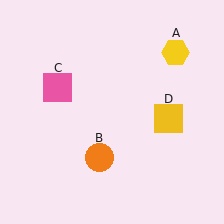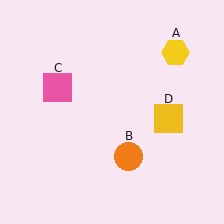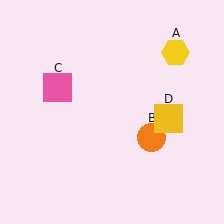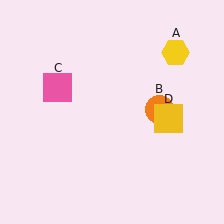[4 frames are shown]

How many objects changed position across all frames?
1 object changed position: orange circle (object B).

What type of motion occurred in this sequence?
The orange circle (object B) rotated counterclockwise around the center of the scene.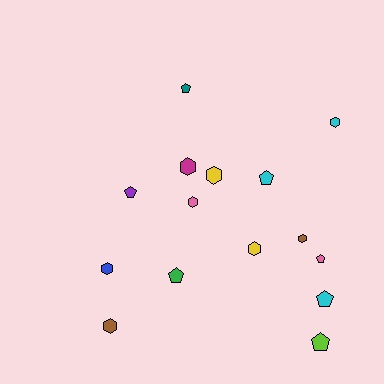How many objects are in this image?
There are 15 objects.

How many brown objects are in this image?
There are 2 brown objects.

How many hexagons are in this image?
There are 8 hexagons.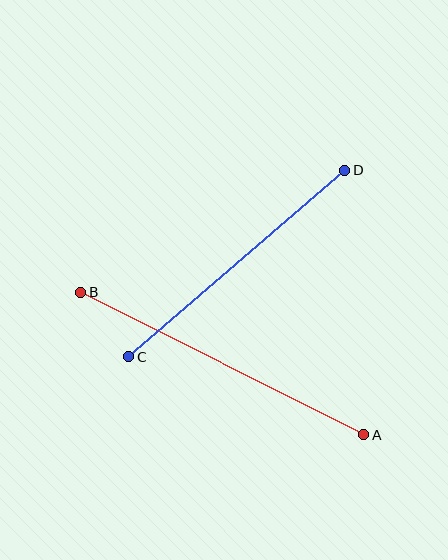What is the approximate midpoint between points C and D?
The midpoint is at approximately (237, 263) pixels.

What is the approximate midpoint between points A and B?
The midpoint is at approximately (222, 364) pixels.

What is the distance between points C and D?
The distance is approximately 285 pixels.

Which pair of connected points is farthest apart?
Points A and B are farthest apart.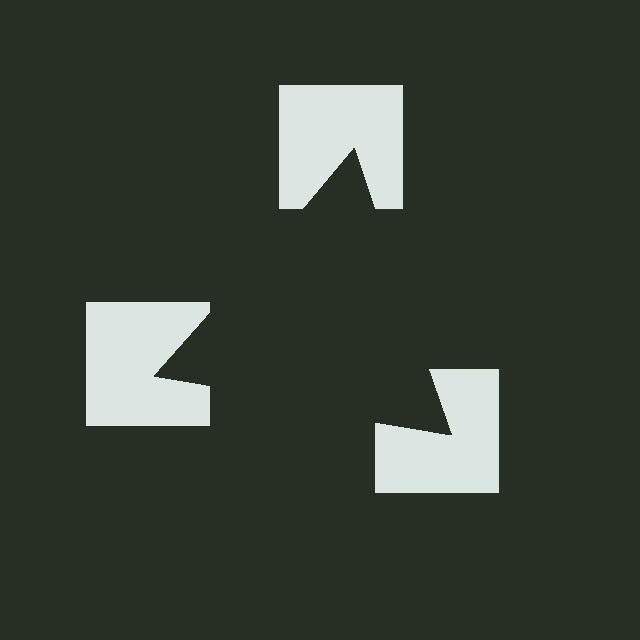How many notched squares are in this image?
There are 3 — one at each vertex of the illusory triangle.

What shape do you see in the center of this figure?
An illusory triangle — its edges are inferred from the aligned wedge cuts in the notched squares, not physically drawn.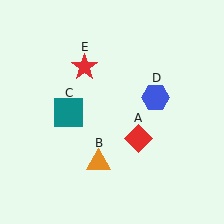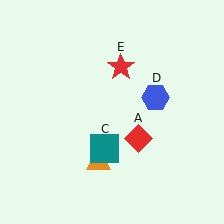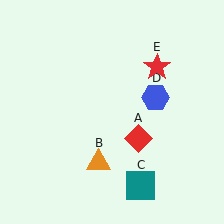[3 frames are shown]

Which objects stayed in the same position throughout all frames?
Red diamond (object A) and orange triangle (object B) and blue hexagon (object D) remained stationary.